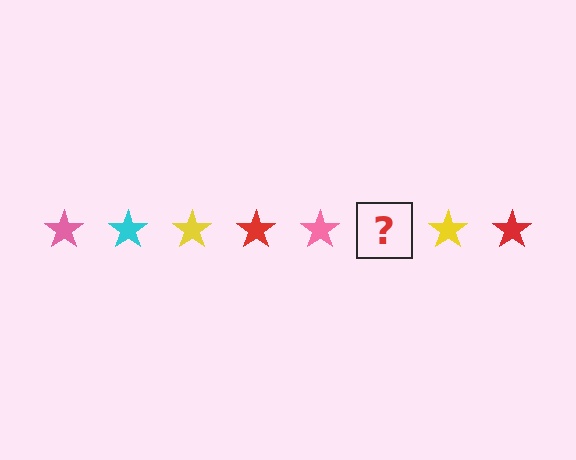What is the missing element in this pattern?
The missing element is a cyan star.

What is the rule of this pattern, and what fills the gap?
The rule is that the pattern cycles through pink, cyan, yellow, red stars. The gap should be filled with a cyan star.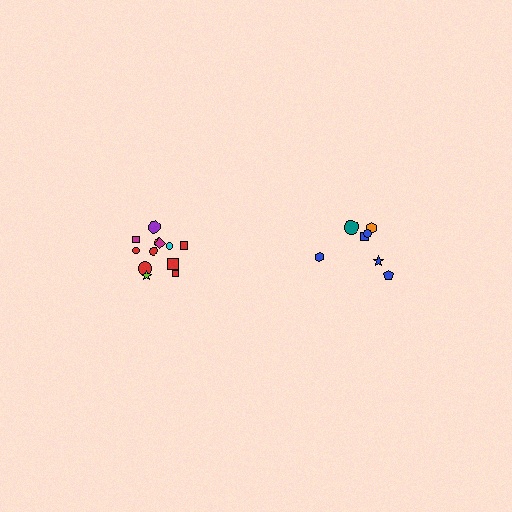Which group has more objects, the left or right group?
The left group.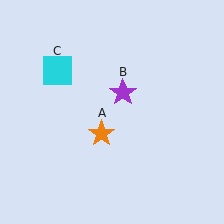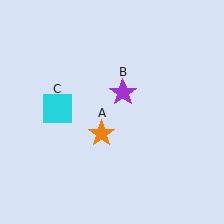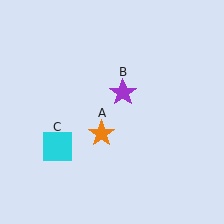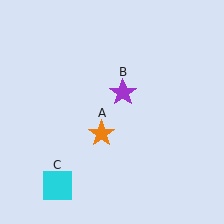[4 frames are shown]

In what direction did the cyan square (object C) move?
The cyan square (object C) moved down.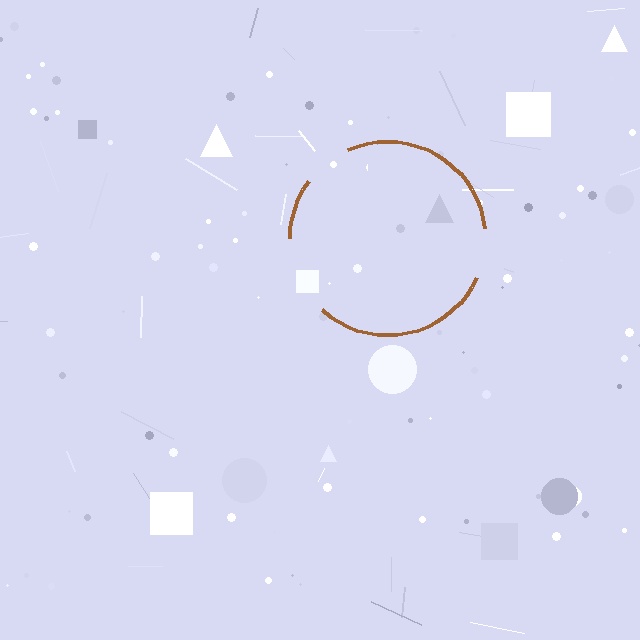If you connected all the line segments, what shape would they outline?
They would outline a circle.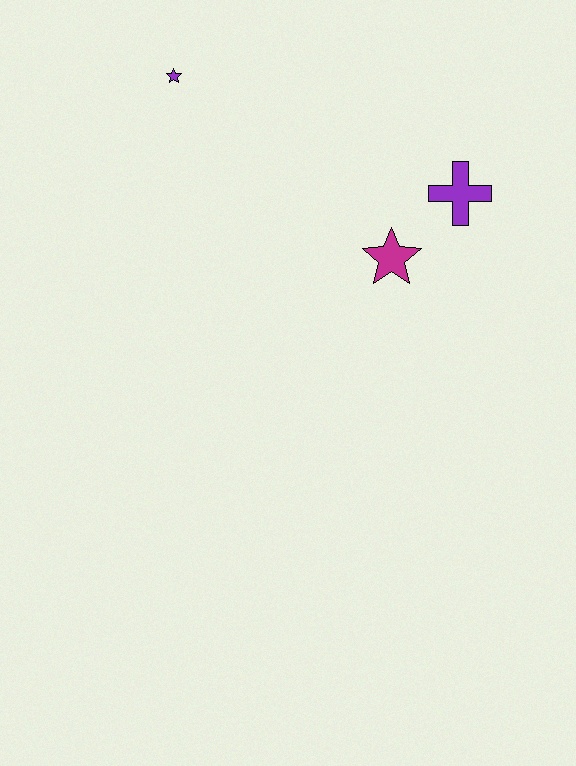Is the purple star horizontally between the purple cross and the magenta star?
No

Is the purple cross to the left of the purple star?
No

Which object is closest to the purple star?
The magenta star is closest to the purple star.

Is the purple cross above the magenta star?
Yes